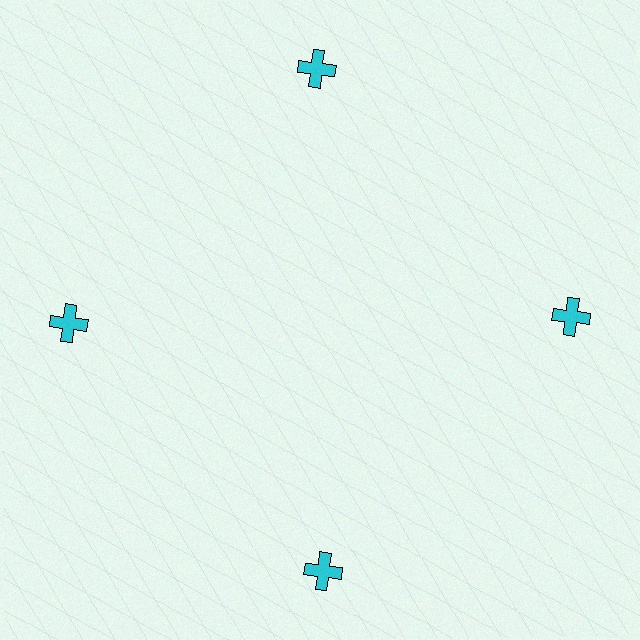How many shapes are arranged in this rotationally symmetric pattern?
There are 4 shapes, arranged in 4 groups of 1.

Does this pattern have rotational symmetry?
Yes, this pattern has 4-fold rotational symmetry. It looks the same after rotating 90 degrees around the center.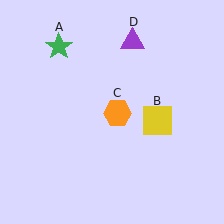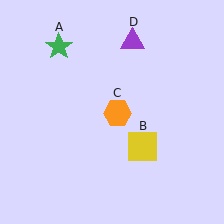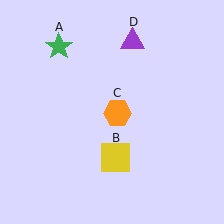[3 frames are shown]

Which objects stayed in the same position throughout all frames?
Green star (object A) and orange hexagon (object C) and purple triangle (object D) remained stationary.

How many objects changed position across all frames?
1 object changed position: yellow square (object B).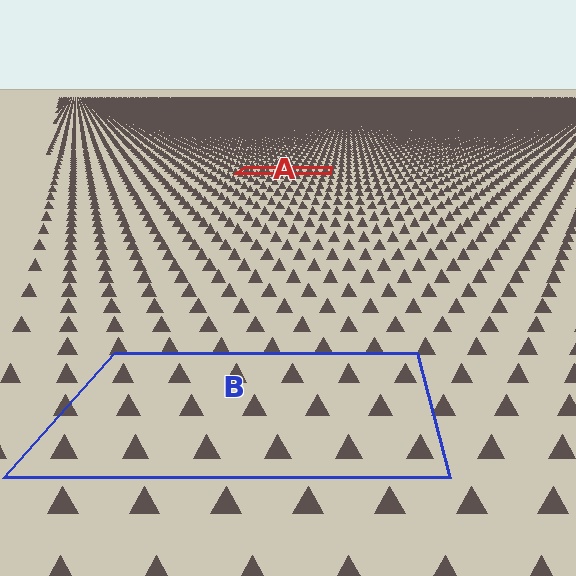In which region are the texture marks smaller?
The texture marks are smaller in region A, because it is farther away.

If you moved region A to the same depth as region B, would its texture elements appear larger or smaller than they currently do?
They would appear larger. At a closer depth, the same texture elements are projected at a bigger on-screen size.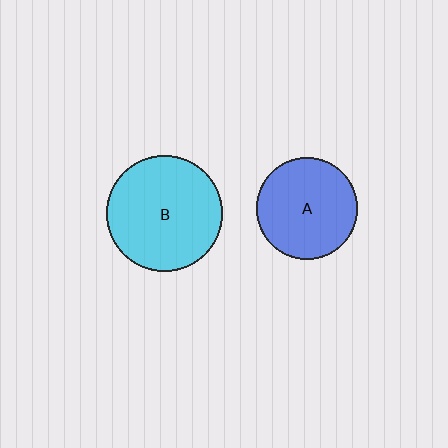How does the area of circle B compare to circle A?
Approximately 1.3 times.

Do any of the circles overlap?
No, none of the circles overlap.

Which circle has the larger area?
Circle B (cyan).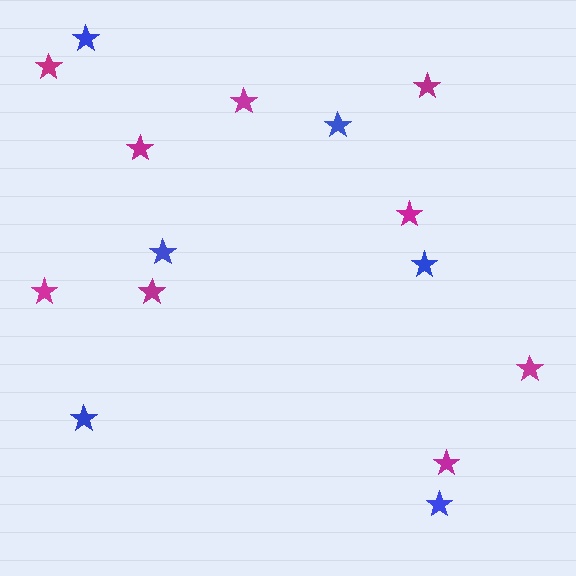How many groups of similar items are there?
There are 2 groups: one group of blue stars (6) and one group of magenta stars (9).